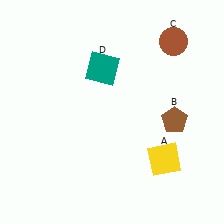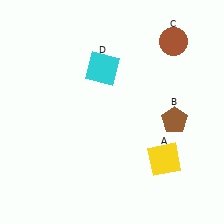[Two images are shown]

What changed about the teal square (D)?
In Image 1, D is teal. In Image 2, it changed to cyan.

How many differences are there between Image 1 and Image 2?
There is 1 difference between the two images.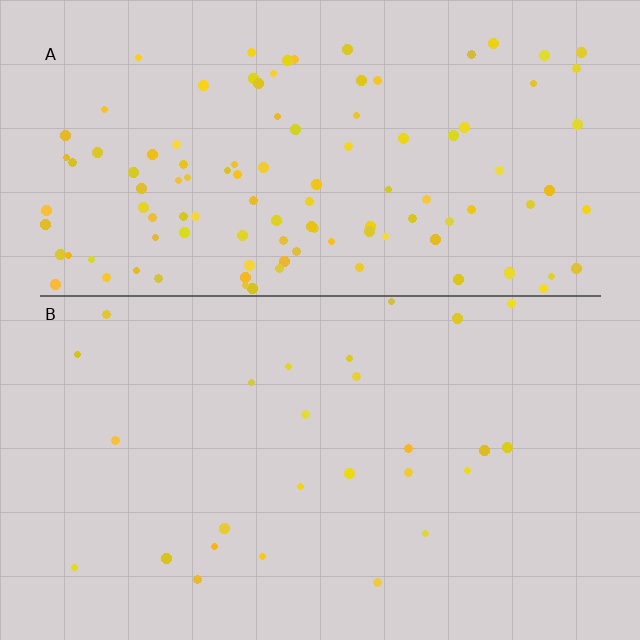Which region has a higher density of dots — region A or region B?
A (the top).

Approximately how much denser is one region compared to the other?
Approximately 4.3× — region A over region B.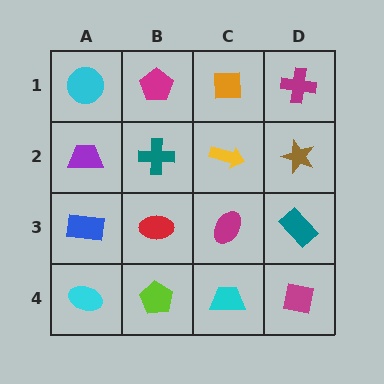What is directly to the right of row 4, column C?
A magenta square.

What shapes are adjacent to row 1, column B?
A teal cross (row 2, column B), a cyan circle (row 1, column A), an orange square (row 1, column C).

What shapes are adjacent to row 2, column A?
A cyan circle (row 1, column A), a blue rectangle (row 3, column A), a teal cross (row 2, column B).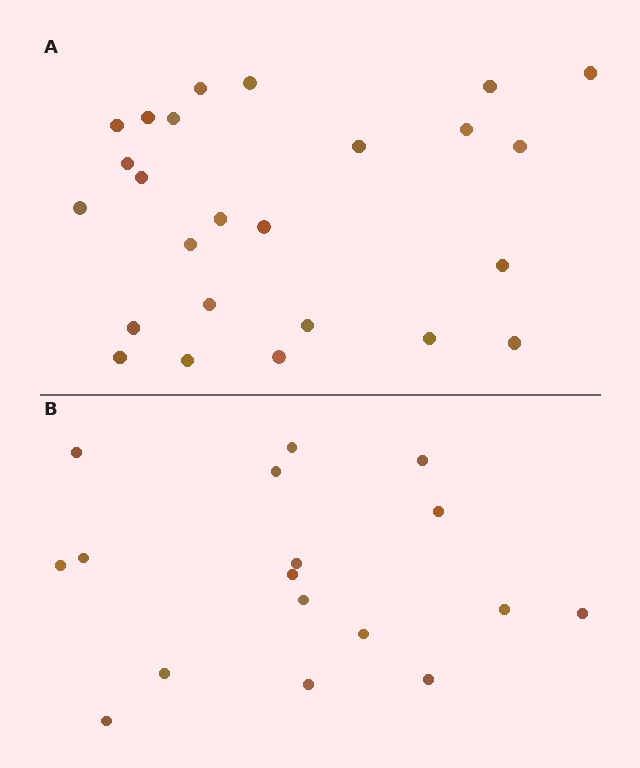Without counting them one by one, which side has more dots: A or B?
Region A (the top region) has more dots.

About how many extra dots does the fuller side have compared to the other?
Region A has roughly 8 or so more dots than region B.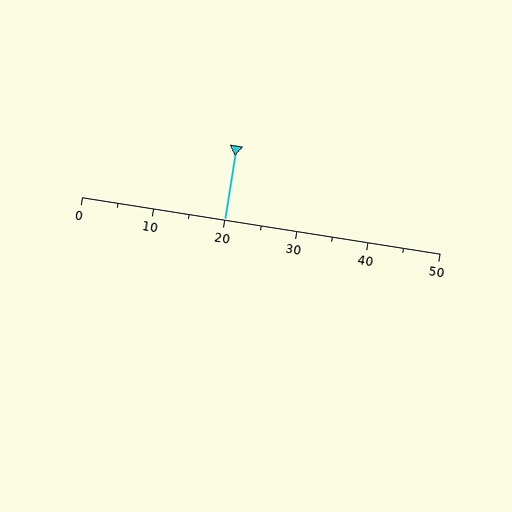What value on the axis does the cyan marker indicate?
The marker indicates approximately 20.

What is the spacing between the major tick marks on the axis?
The major ticks are spaced 10 apart.